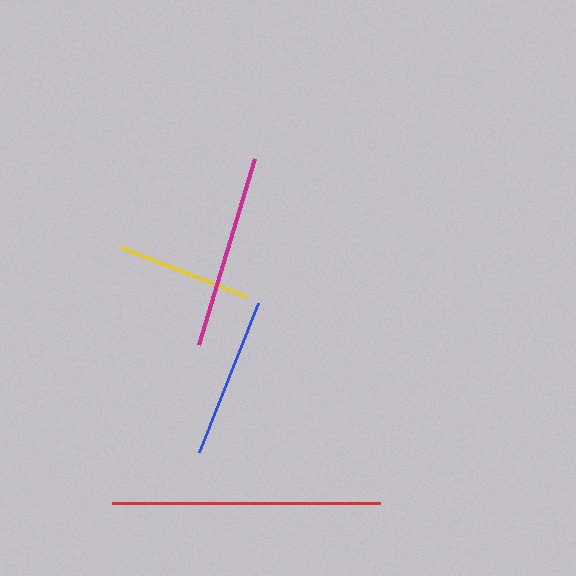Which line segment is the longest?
The red line is the longest at approximately 268 pixels.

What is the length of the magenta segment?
The magenta segment is approximately 194 pixels long.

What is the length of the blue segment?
The blue segment is approximately 161 pixels long.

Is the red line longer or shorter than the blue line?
The red line is longer than the blue line.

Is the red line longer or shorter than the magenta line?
The red line is longer than the magenta line.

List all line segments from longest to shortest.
From longest to shortest: red, magenta, blue, yellow.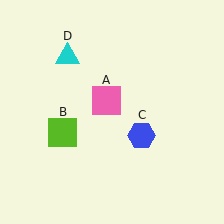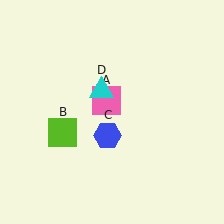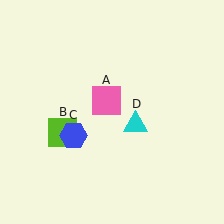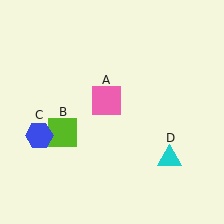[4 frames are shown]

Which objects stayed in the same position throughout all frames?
Pink square (object A) and lime square (object B) remained stationary.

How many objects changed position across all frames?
2 objects changed position: blue hexagon (object C), cyan triangle (object D).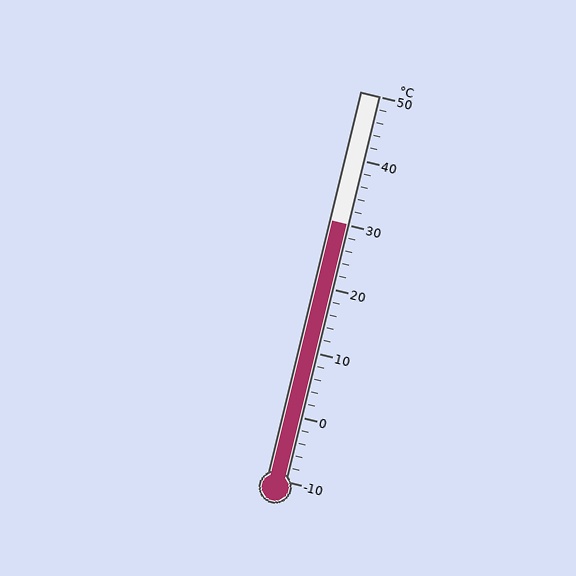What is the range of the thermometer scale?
The thermometer scale ranges from -10°C to 50°C.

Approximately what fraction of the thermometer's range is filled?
The thermometer is filled to approximately 65% of its range.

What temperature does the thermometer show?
The thermometer shows approximately 30°C.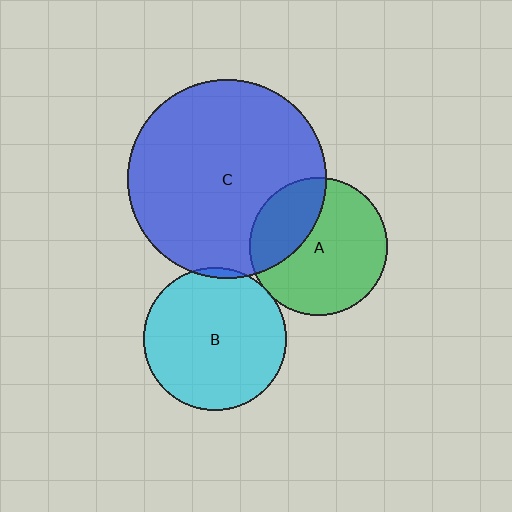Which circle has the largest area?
Circle C (blue).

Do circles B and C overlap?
Yes.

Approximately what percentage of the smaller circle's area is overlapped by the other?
Approximately 5%.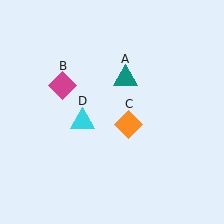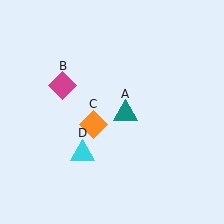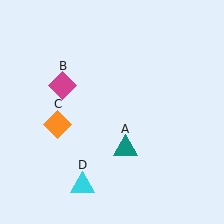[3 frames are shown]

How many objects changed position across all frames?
3 objects changed position: teal triangle (object A), orange diamond (object C), cyan triangle (object D).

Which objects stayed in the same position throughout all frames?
Magenta diamond (object B) remained stationary.